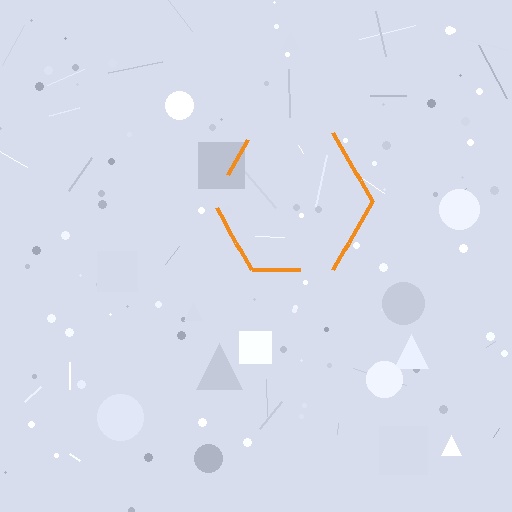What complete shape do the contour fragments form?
The contour fragments form a hexagon.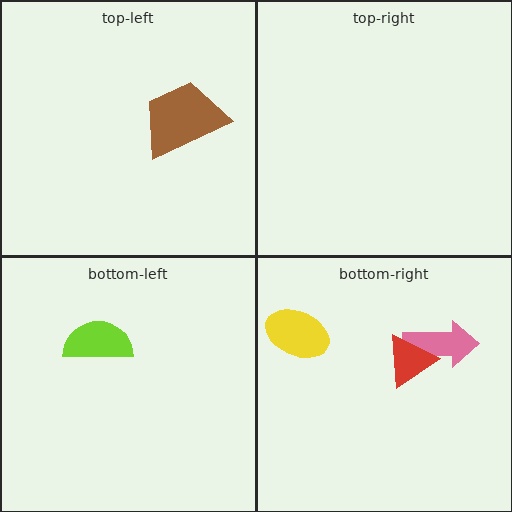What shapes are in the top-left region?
The brown trapezoid.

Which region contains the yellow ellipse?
The bottom-right region.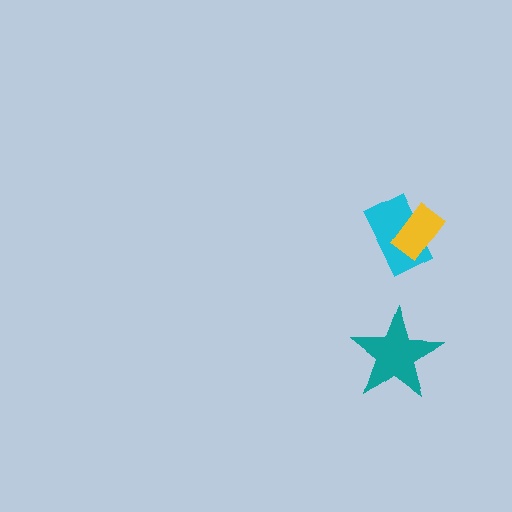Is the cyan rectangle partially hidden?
Yes, it is partially covered by another shape.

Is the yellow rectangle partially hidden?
No, no other shape covers it.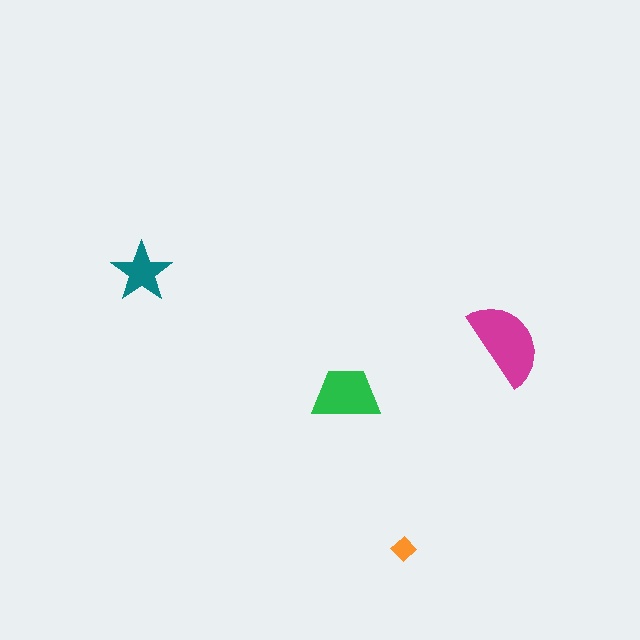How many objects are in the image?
There are 4 objects in the image.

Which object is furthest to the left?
The teal star is leftmost.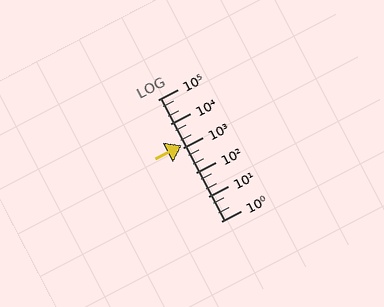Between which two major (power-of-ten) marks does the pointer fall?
The pointer is between 1000 and 10000.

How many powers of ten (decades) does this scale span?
The scale spans 5 decades, from 1 to 100000.